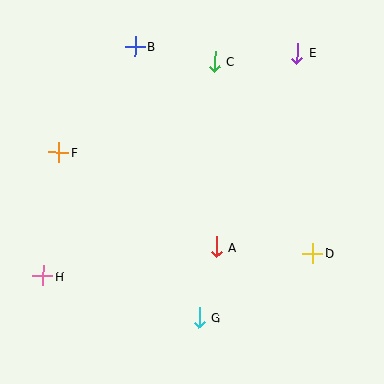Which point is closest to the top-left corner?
Point B is closest to the top-left corner.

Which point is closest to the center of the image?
Point A at (216, 247) is closest to the center.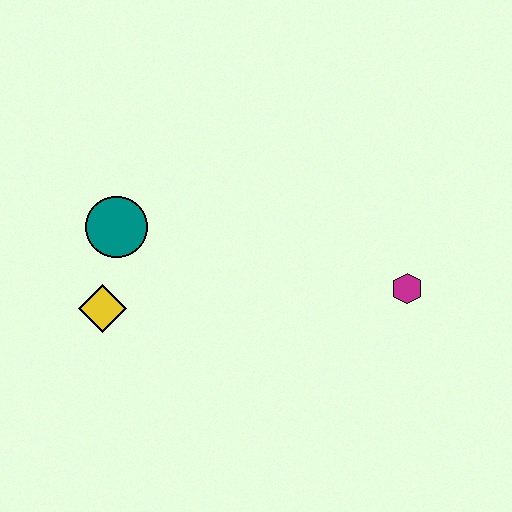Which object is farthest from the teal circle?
The magenta hexagon is farthest from the teal circle.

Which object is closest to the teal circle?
The yellow diamond is closest to the teal circle.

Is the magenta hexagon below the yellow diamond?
No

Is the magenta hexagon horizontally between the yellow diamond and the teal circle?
No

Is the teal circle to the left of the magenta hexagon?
Yes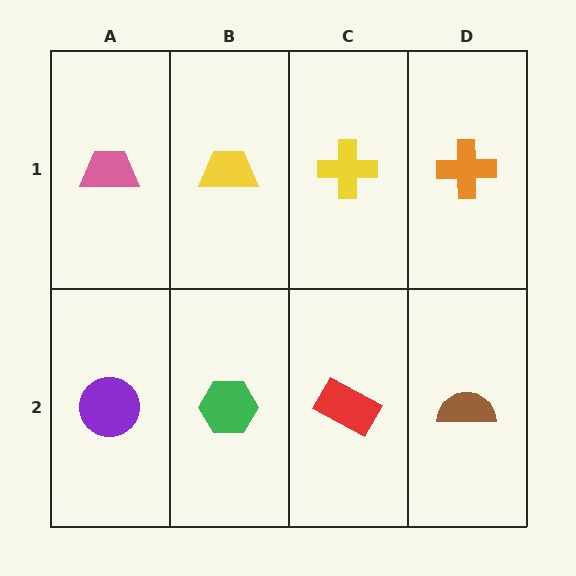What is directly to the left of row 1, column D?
A yellow cross.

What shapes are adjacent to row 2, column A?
A pink trapezoid (row 1, column A), a green hexagon (row 2, column B).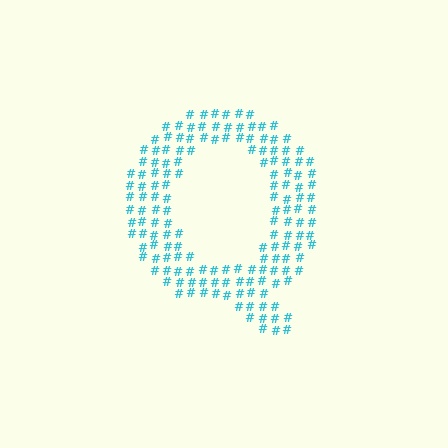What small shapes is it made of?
It is made of small hash symbols.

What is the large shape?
The large shape is the letter Q.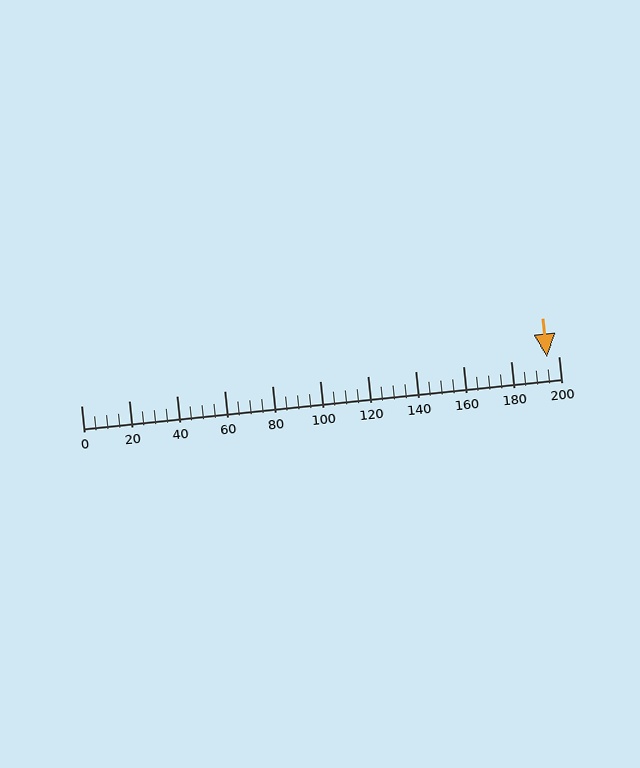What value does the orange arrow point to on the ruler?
The orange arrow points to approximately 195.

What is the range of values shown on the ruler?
The ruler shows values from 0 to 200.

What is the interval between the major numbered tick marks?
The major tick marks are spaced 20 units apart.